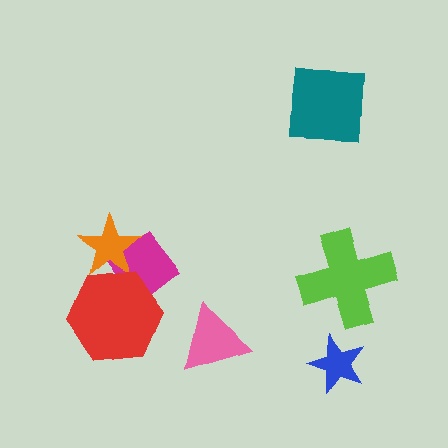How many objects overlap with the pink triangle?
0 objects overlap with the pink triangle.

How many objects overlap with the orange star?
2 objects overlap with the orange star.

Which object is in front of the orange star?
The red hexagon is in front of the orange star.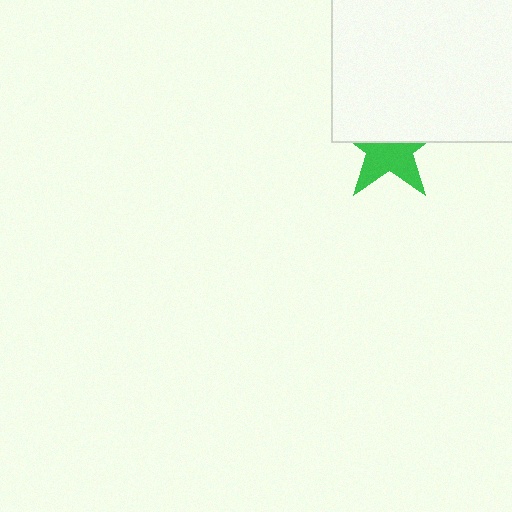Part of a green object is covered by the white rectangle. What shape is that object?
It is a star.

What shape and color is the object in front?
The object in front is a white rectangle.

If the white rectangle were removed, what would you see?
You would see the complete green star.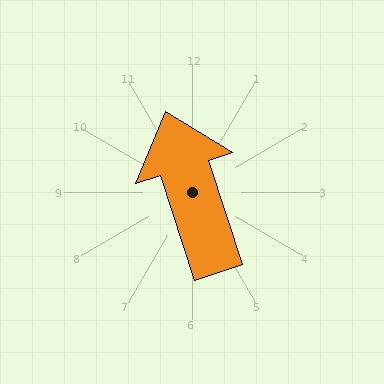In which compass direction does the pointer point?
North.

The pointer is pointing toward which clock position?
Roughly 11 o'clock.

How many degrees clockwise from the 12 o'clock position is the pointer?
Approximately 342 degrees.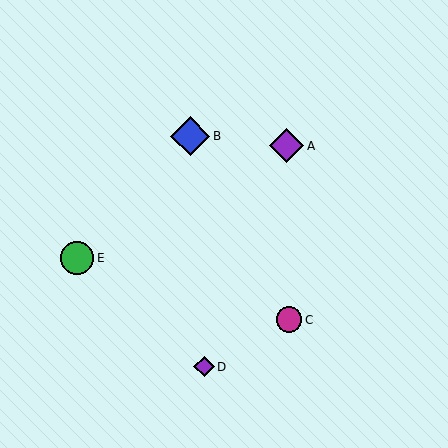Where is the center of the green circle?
The center of the green circle is at (77, 258).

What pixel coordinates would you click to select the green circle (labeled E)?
Click at (77, 258) to select the green circle E.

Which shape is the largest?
The blue diamond (labeled B) is the largest.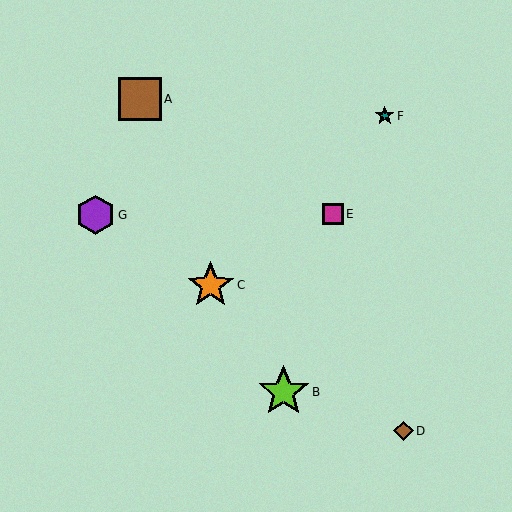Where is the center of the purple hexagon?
The center of the purple hexagon is at (95, 215).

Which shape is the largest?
The lime star (labeled B) is the largest.